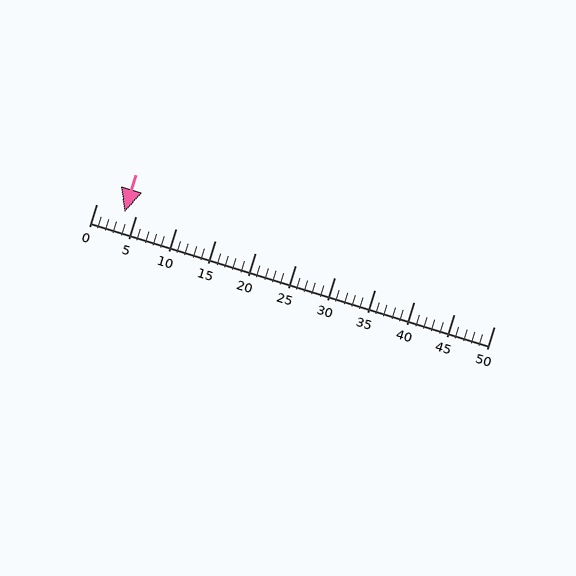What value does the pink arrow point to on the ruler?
The pink arrow points to approximately 4.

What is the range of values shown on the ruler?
The ruler shows values from 0 to 50.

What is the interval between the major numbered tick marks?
The major tick marks are spaced 5 units apart.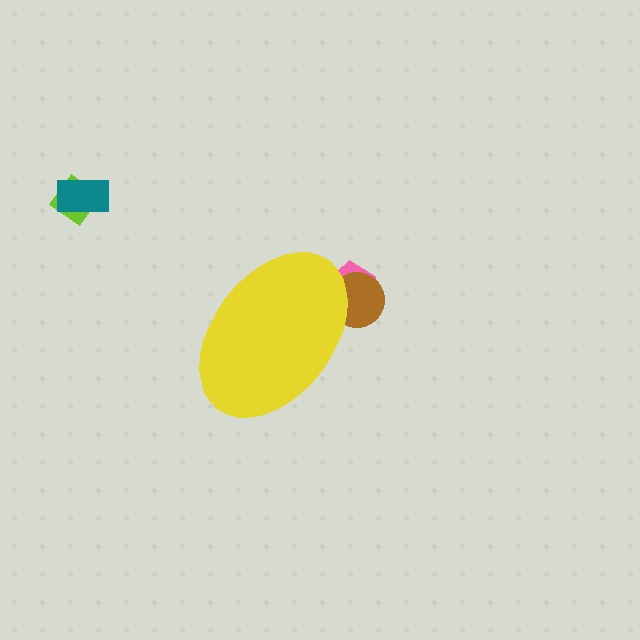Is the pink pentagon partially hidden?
Yes, the pink pentagon is partially hidden behind the yellow ellipse.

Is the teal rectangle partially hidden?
No, the teal rectangle is fully visible.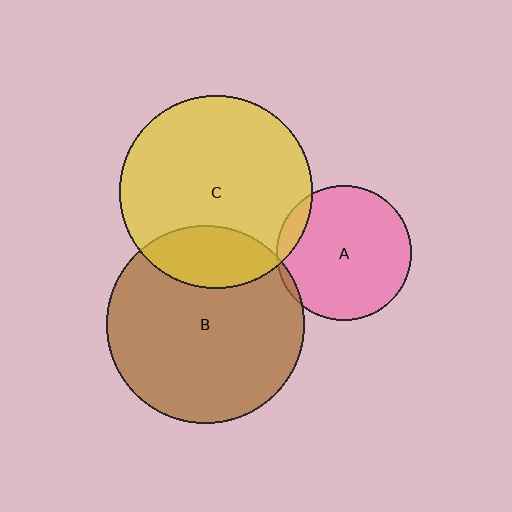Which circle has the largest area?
Circle B (brown).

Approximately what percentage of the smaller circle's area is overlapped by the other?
Approximately 5%.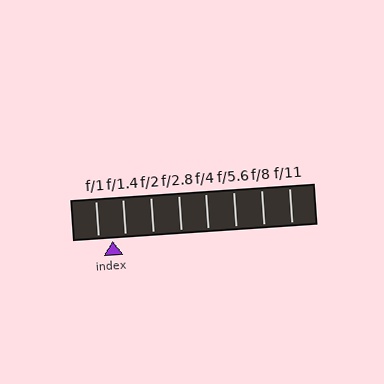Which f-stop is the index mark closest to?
The index mark is closest to f/1.4.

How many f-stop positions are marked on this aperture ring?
There are 8 f-stop positions marked.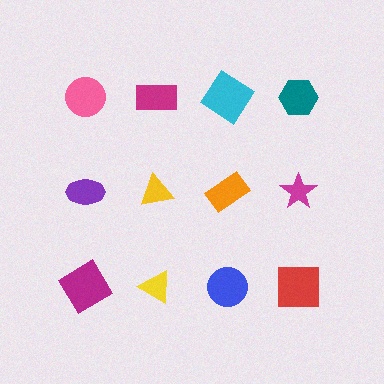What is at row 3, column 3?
A blue circle.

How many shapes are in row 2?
4 shapes.